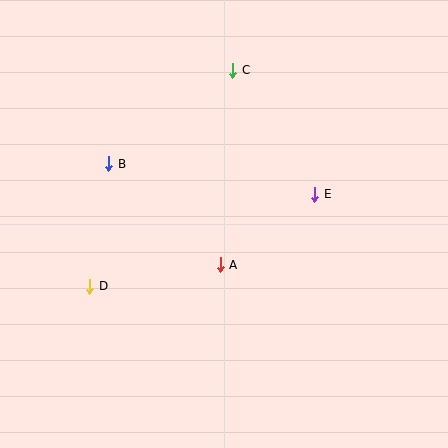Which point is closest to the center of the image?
Point A at (220, 265) is closest to the center.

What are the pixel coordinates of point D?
Point D is at (90, 286).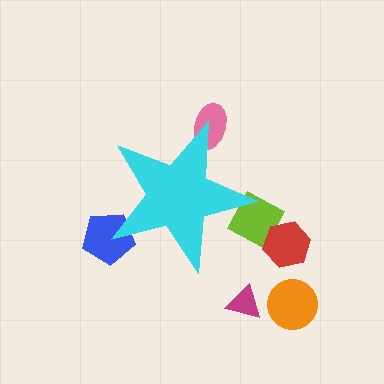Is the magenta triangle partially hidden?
No, the magenta triangle is fully visible.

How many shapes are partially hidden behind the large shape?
3 shapes are partially hidden.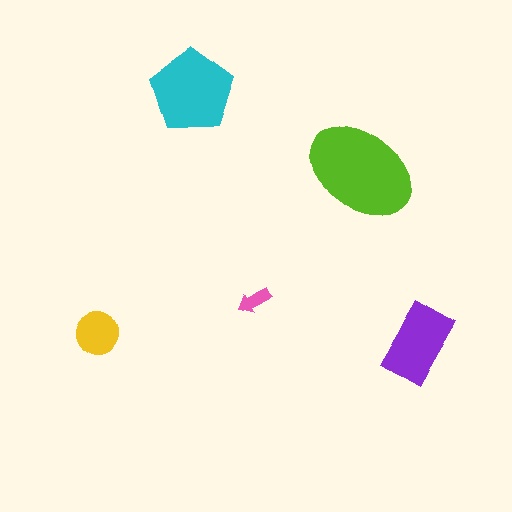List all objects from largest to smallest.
The lime ellipse, the cyan pentagon, the purple rectangle, the yellow circle, the pink arrow.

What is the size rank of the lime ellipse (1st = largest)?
1st.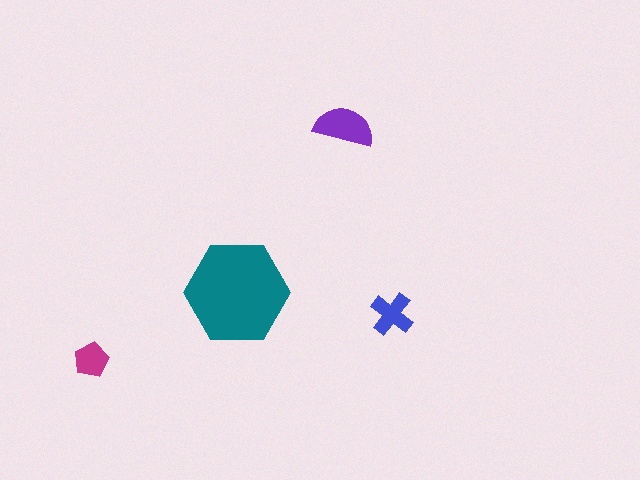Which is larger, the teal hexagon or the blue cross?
The teal hexagon.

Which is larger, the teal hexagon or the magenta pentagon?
The teal hexagon.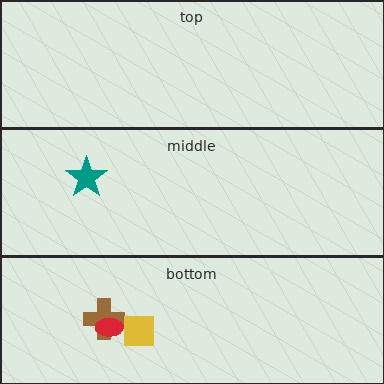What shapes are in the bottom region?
The brown cross, the yellow square, the red ellipse.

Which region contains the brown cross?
The bottom region.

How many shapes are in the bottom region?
3.